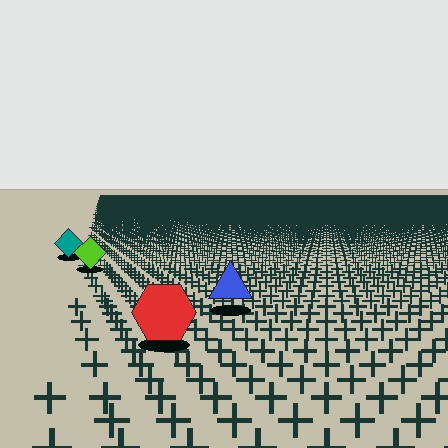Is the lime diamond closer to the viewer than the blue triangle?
No. The blue triangle is closer — you can tell from the texture gradient: the ground texture is coarser near it.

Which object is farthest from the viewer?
The teal diamond is farthest from the viewer. It appears smaller and the ground texture around it is denser.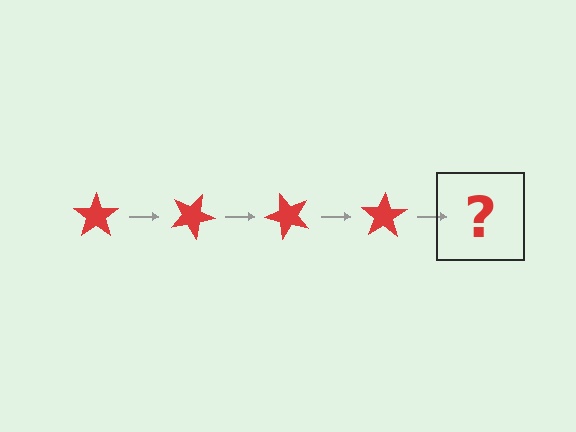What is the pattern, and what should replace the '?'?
The pattern is that the star rotates 25 degrees each step. The '?' should be a red star rotated 100 degrees.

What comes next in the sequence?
The next element should be a red star rotated 100 degrees.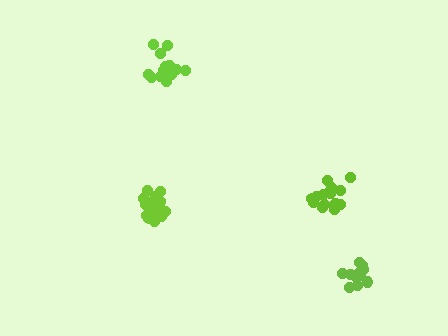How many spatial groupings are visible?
There are 4 spatial groupings.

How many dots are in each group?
Group 1: 16 dots, Group 2: 13 dots, Group 3: 17 dots, Group 4: 15 dots (61 total).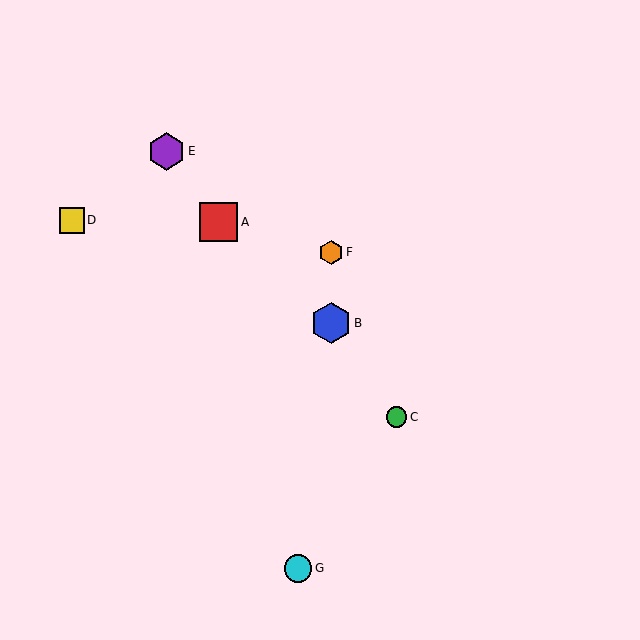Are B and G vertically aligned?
No, B is at x≈331 and G is at x≈298.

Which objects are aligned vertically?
Objects B, F are aligned vertically.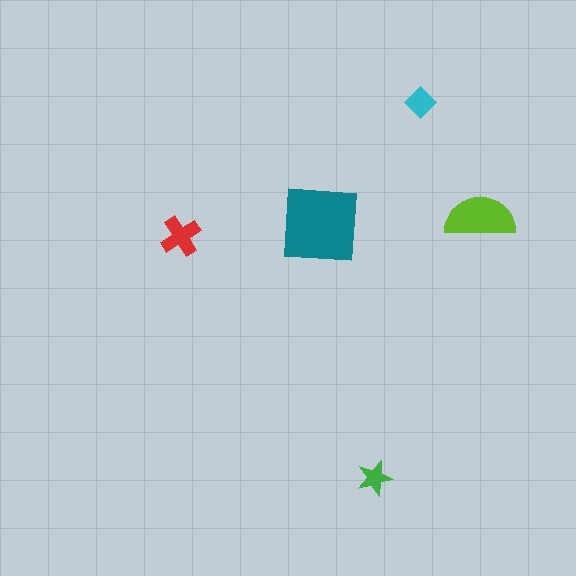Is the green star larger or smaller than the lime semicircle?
Smaller.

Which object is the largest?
The teal square.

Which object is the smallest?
The green star.